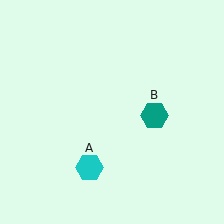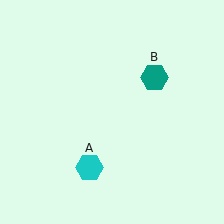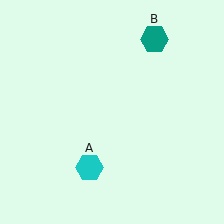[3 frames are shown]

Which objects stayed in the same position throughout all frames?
Cyan hexagon (object A) remained stationary.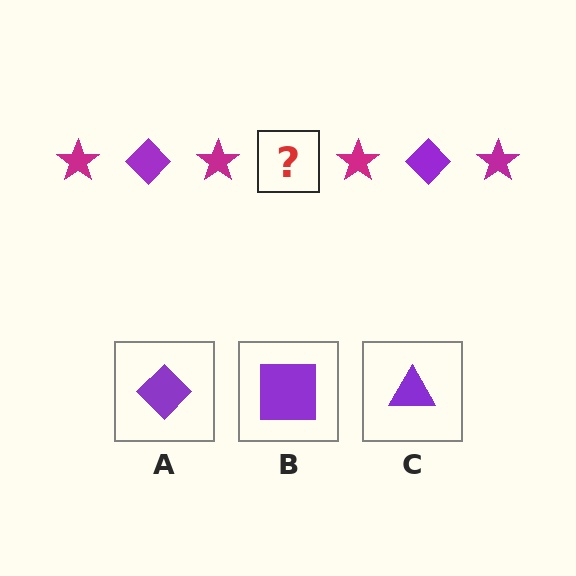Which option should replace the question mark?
Option A.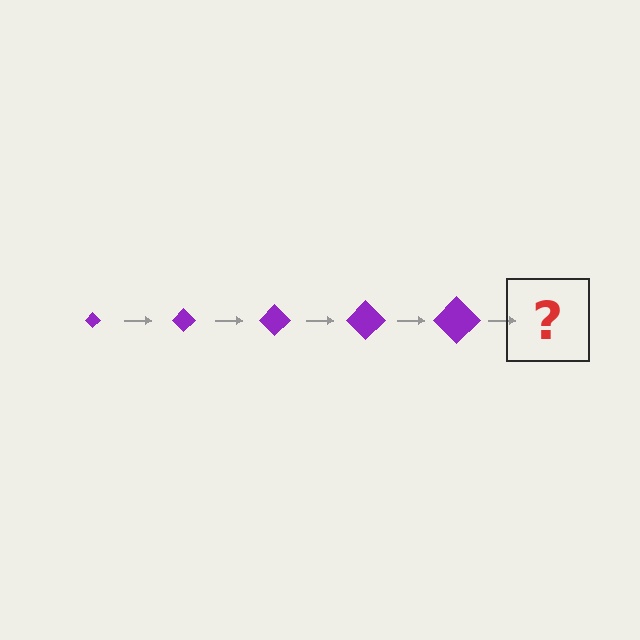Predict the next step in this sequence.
The next step is a purple diamond, larger than the previous one.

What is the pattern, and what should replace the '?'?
The pattern is that the diamond gets progressively larger each step. The '?' should be a purple diamond, larger than the previous one.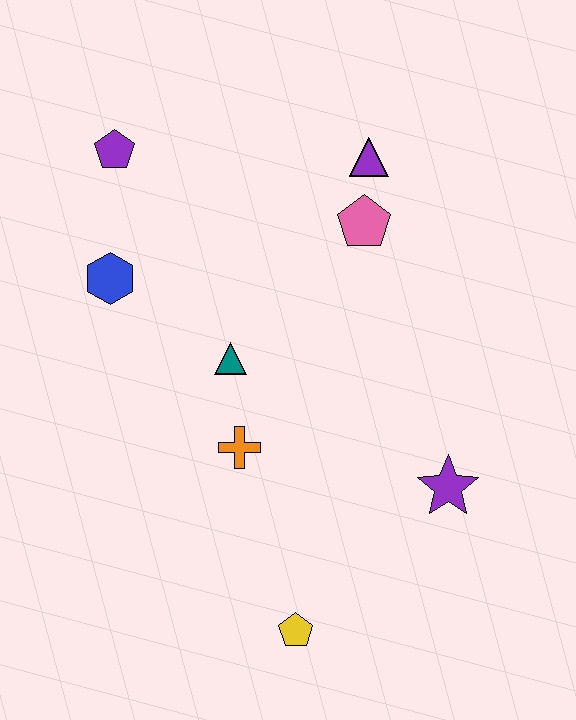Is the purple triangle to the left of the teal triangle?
No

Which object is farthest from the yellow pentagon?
The purple pentagon is farthest from the yellow pentagon.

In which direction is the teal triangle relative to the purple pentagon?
The teal triangle is below the purple pentagon.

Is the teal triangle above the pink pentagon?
No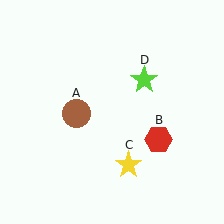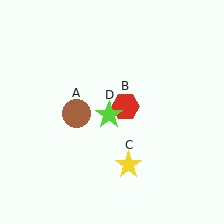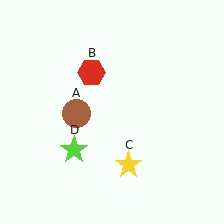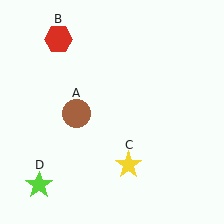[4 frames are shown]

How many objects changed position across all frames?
2 objects changed position: red hexagon (object B), lime star (object D).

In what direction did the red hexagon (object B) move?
The red hexagon (object B) moved up and to the left.